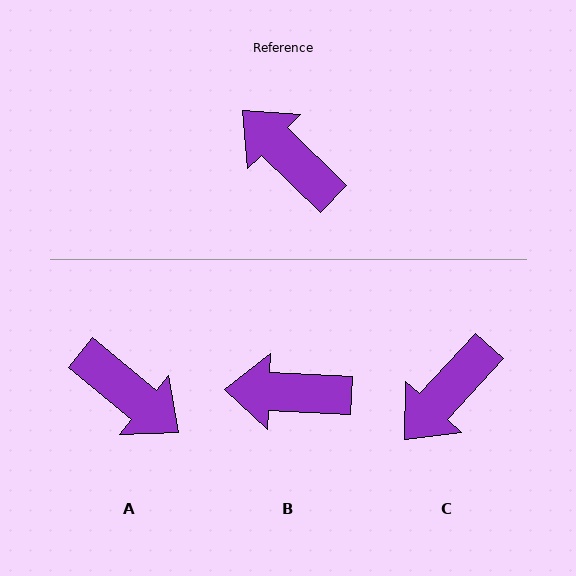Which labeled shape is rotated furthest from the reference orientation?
A, about 175 degrees away.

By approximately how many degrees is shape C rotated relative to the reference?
Approximately 92 degrees counter-clockwise.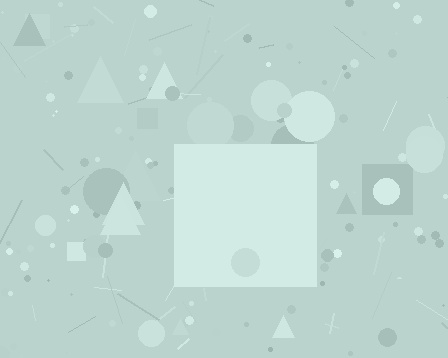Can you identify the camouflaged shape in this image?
The camouflaged shape is a square.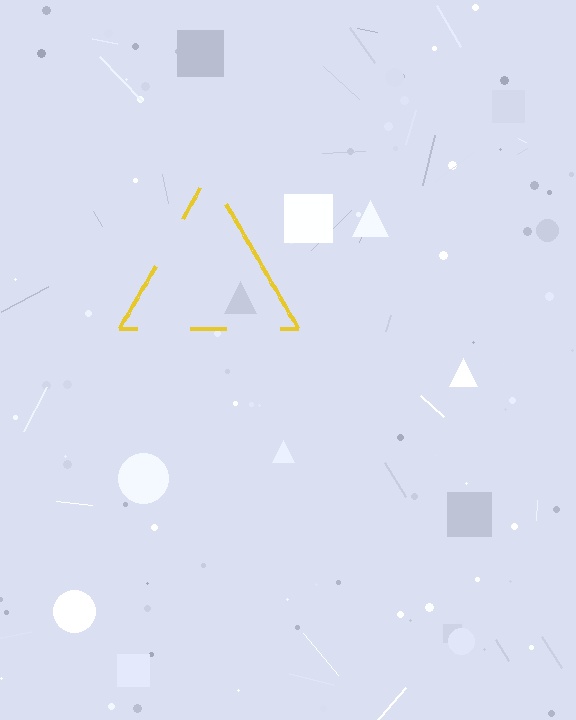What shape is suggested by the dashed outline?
The dashed outline suggests a triangle.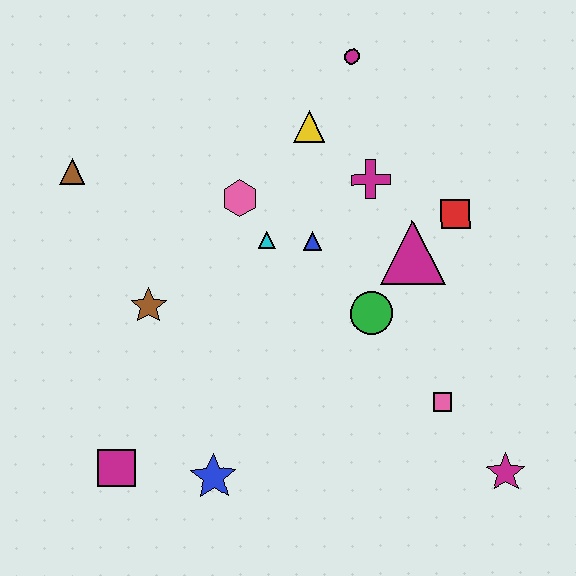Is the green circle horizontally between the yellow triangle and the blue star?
No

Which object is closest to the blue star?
The magenta square is closest to the blue star.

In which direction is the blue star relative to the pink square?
The blue star is to the left of the pink square.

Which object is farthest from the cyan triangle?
The magenta star is farthest from the cyan triangle.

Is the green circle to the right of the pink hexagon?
Yes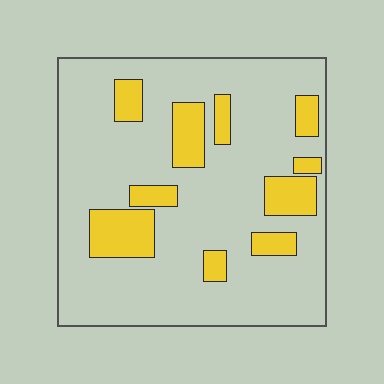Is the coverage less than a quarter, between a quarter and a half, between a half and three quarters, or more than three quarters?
Less than a quarter.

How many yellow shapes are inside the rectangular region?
10.